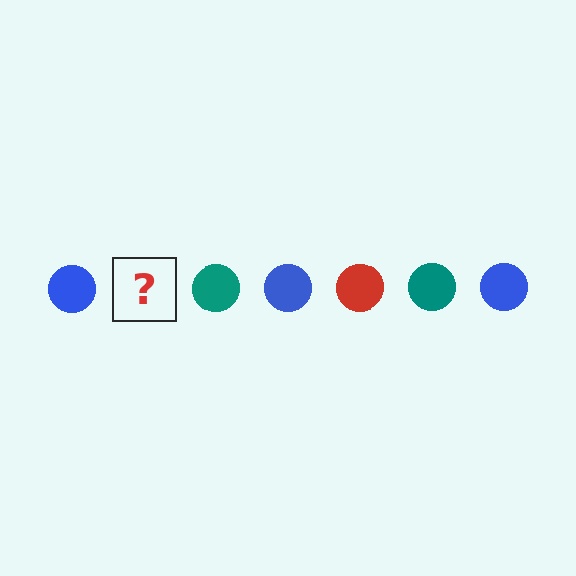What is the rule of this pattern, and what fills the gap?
The rule is that the pattern cycles through blue, red, teal circles. The gap should be filled with a red circle.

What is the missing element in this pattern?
The missing element is a red circle.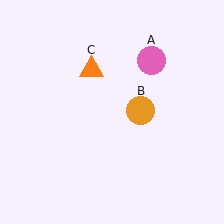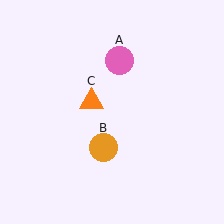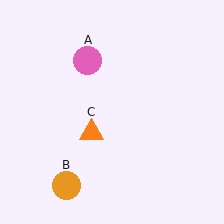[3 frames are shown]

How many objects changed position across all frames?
3 objects changed position: pink circle (object A), orange circle (object B), orange triangle (object C).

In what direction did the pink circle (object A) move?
The pink circle (object A) moved left.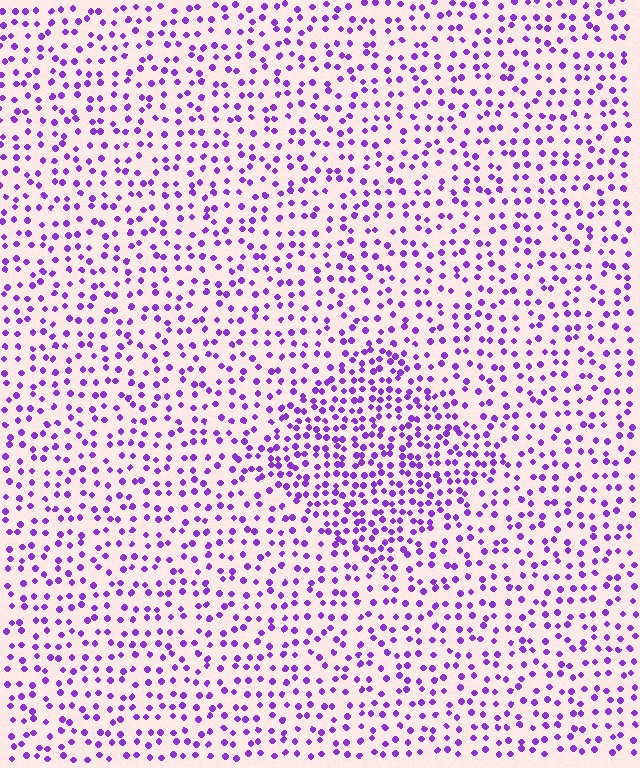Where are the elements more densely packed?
The elements are more densely packed inside the diamond boundary.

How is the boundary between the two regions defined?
The boundary is defined by a change in element density (approximately 1.8x ratio). All elements are the same color, size, and shape.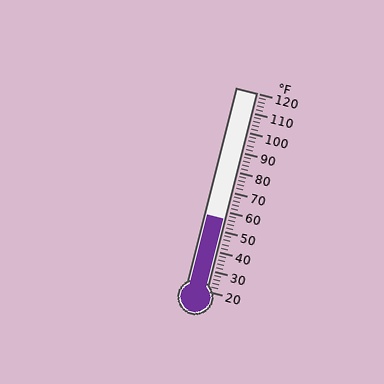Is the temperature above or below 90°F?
The temperature is below 90°F.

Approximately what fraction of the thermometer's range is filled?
The thermometer is filled to approximately 35% of its range.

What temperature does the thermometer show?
The thermometer shows approximately 56°F.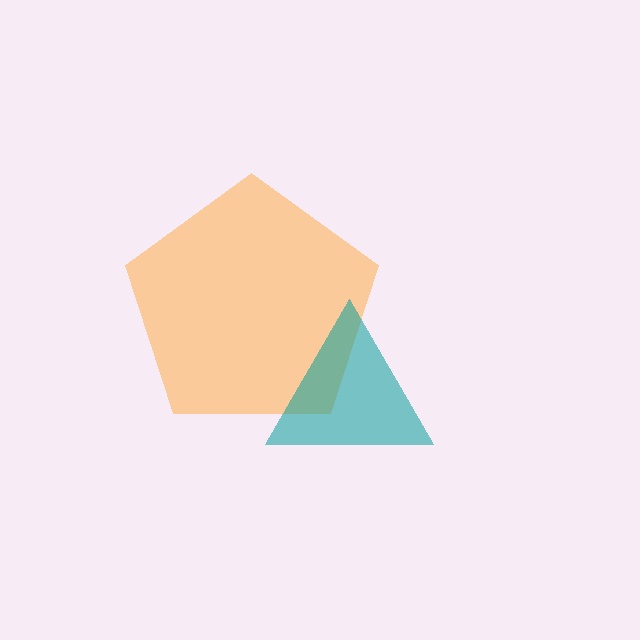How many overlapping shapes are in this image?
There are 2 overlapping shapes in the image.